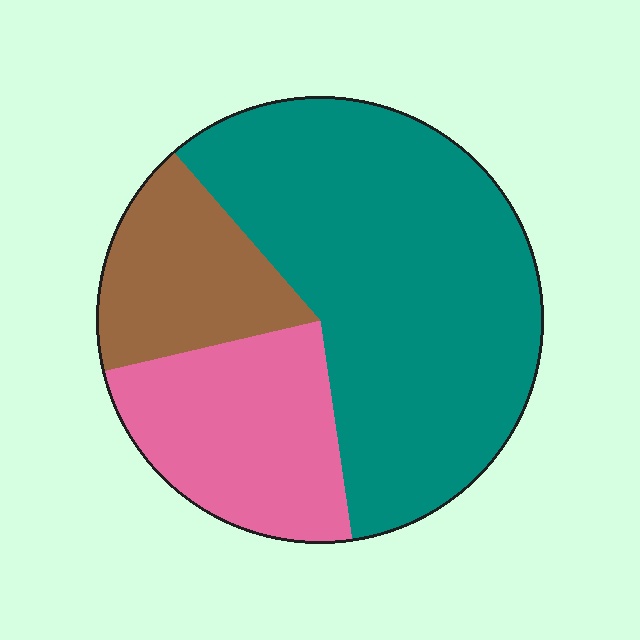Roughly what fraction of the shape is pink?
Pink covers around 25% of the shape.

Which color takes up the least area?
Brown, at roughly 15%.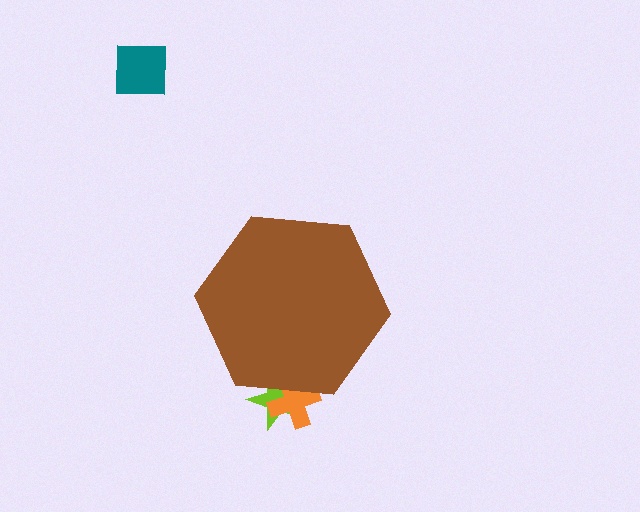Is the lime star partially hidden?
Yes, the lime star is partially hidden behind the brown hexagon.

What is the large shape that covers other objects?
A brown hexagon.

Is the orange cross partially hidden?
Yes, the orange cross is partially hidden behind the brown hexagon.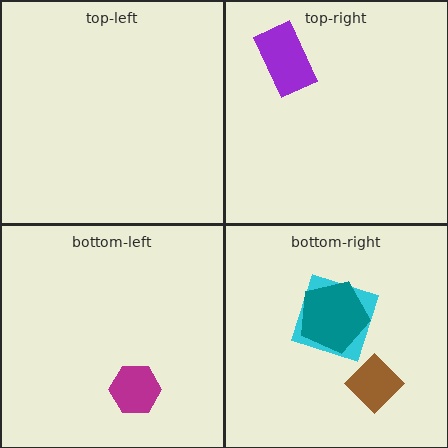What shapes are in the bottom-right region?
The cyan square, the brown diamond, the teal pentagon.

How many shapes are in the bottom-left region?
1.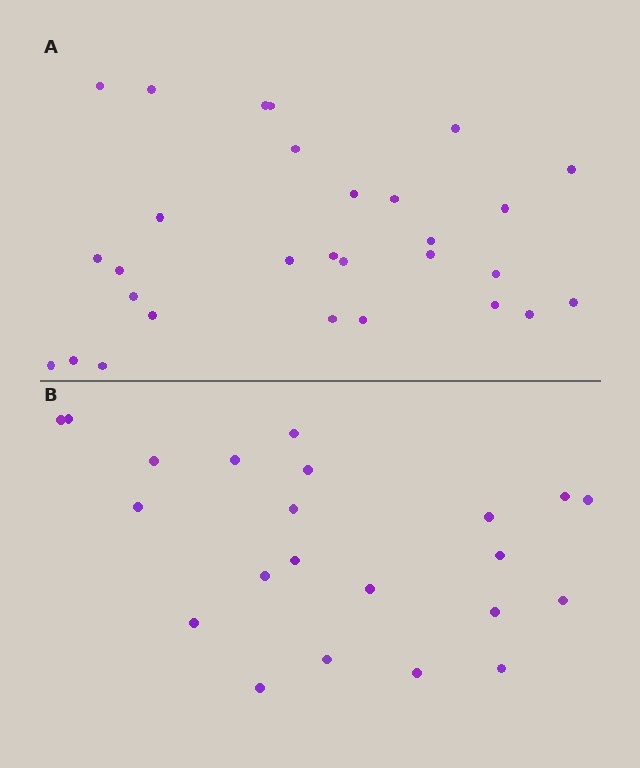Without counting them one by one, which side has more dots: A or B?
Region A (the top region) has more dots.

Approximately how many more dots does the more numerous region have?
Region A has roughly 8 or so more dots than region B.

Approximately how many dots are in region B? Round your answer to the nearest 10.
About 20 dots. (The exact count is 22, which rounds to 20.)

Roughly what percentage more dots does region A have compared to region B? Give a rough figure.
About 30% more.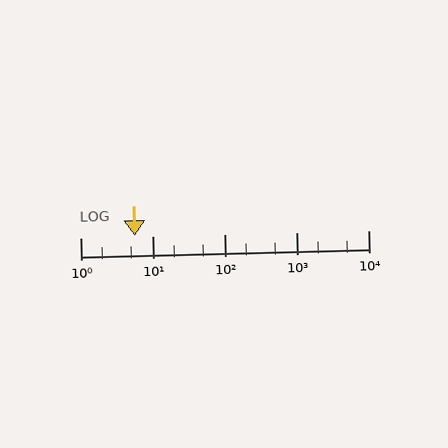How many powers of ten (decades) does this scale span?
The scale spans 4 decades, from 1 to 10000.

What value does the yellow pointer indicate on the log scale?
The pointer indicates approximately 5.7.